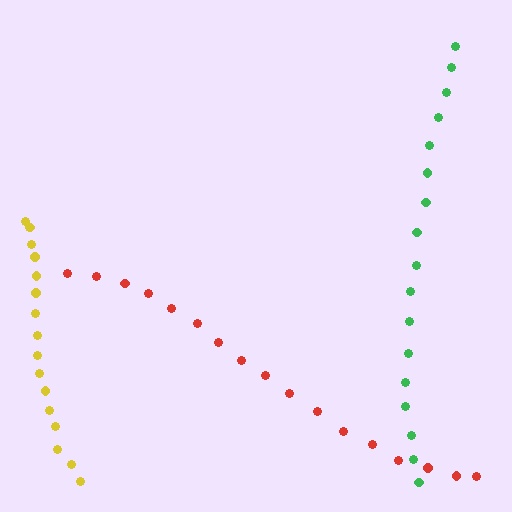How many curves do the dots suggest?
There are 3 distinct paths.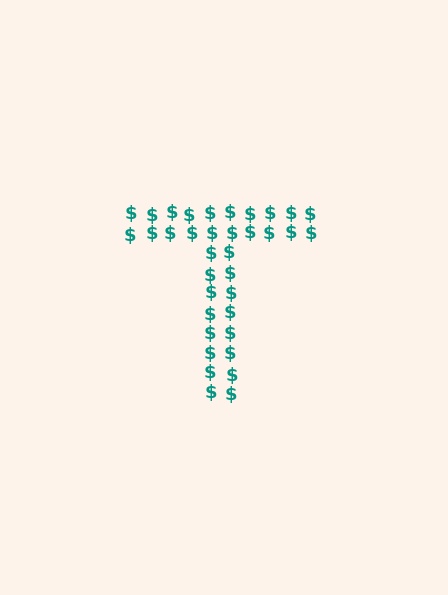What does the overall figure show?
The overall figure shows the letter T.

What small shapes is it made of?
It is made of small dollar signs.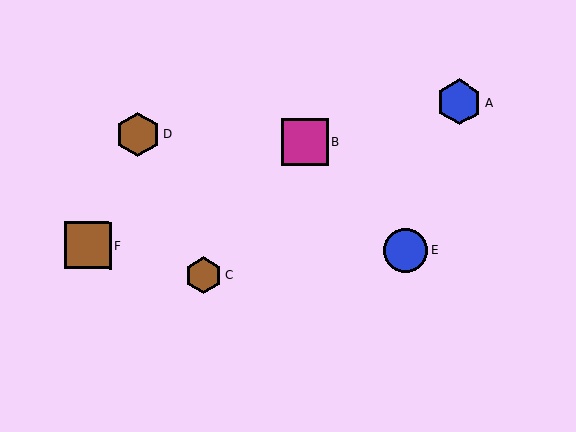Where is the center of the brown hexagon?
The center of the brown hexagon is at (203, 275).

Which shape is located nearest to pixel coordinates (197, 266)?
The brown hexagon (labeled C) at (203, 275) is nearest to that location.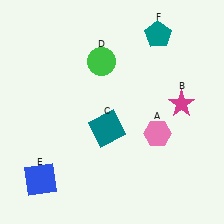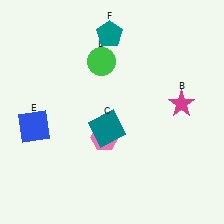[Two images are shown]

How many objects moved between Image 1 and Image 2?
3 objects moved between the two images.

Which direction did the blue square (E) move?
The blue square (E) moved up.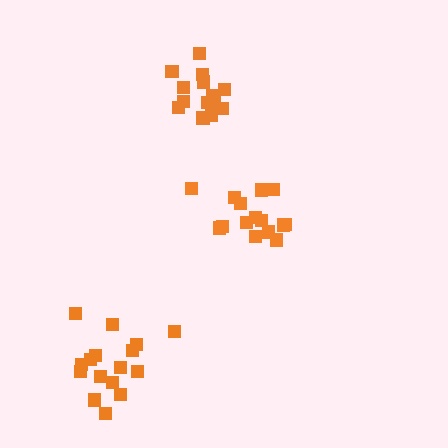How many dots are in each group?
Group 1: 15 dots, Group 2: 15 dots, Group 3: 16 dots (46 total).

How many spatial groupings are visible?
There are 3 spatial groupings.